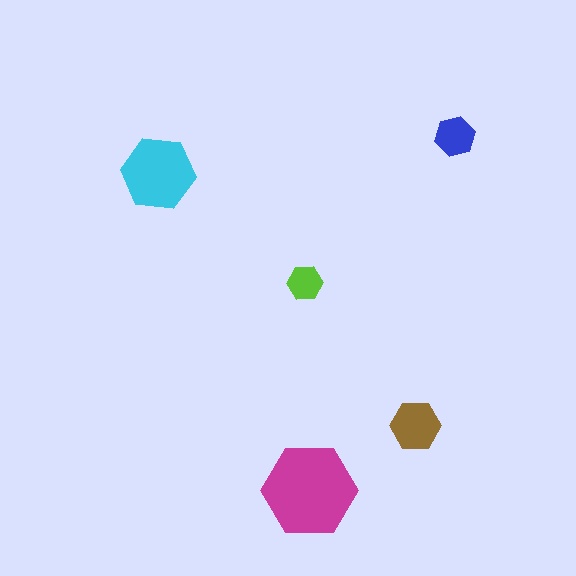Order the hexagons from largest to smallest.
the magenta one, the cyan one, the brown one, the blue one, the lime one.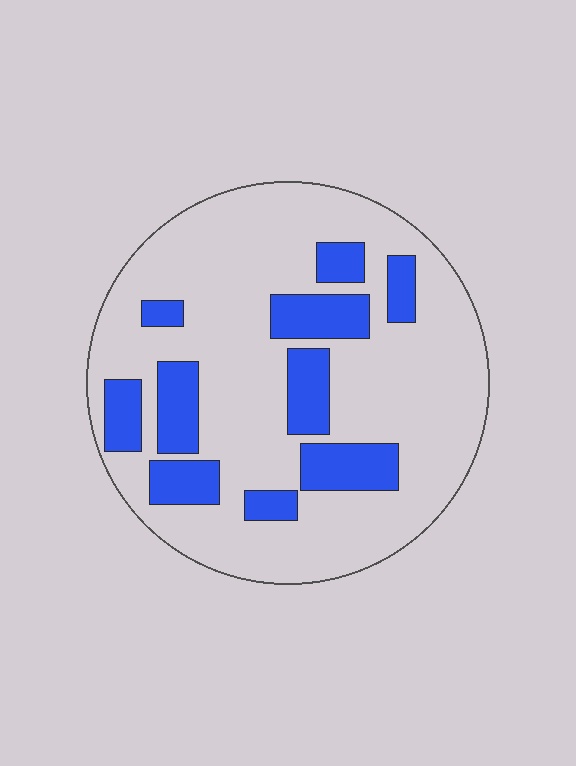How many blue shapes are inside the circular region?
10.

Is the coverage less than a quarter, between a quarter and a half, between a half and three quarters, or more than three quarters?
Less than a quarter.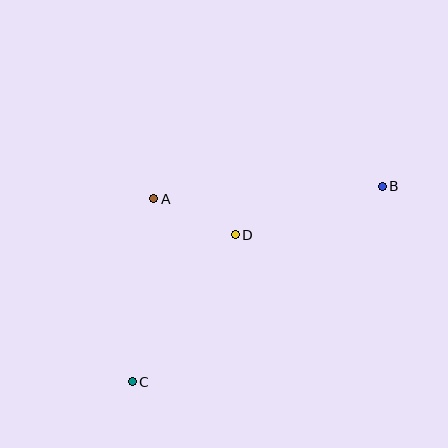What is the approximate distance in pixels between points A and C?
The distance between A and C is approximately 184 pixels.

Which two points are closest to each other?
Points A and D are closest to each other.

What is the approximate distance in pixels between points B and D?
The distance between B and D is approximately 155 pixels.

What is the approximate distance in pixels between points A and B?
The distance between A and B is approximately 229 pixels.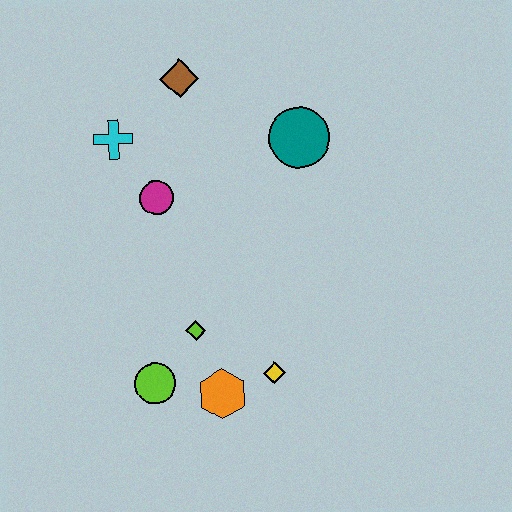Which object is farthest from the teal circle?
The lime circle is farthest from the teal circle.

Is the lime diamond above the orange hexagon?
Yes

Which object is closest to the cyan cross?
The magenta circle is closest to the cyan cross.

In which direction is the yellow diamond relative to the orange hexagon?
The yellow diamond is to the right of the orange hexagon.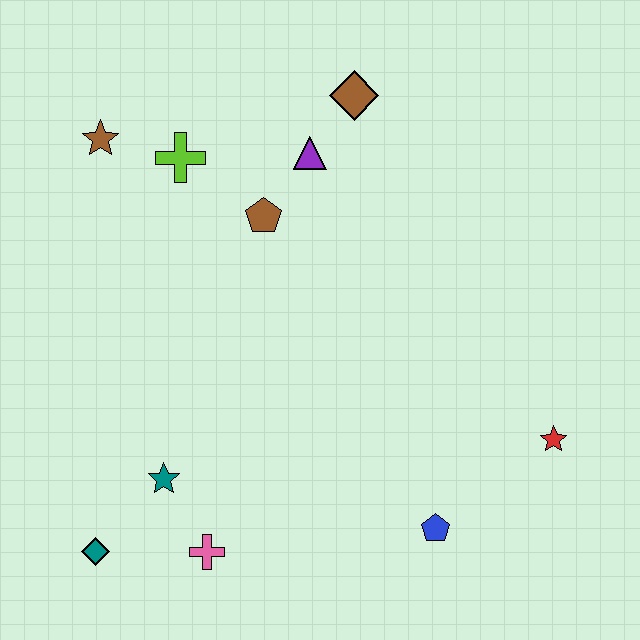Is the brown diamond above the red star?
Yes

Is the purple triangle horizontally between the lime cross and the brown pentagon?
No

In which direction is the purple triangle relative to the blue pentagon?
The purple triangle is above the blue pentagon.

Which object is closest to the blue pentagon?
The red star is closest to the blue pentagon.